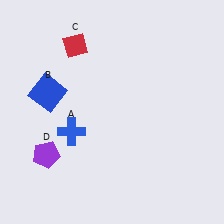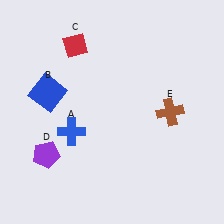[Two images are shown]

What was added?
A brown cross (E) was added in Image 2.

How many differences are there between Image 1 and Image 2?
There is 1 difference between the two images.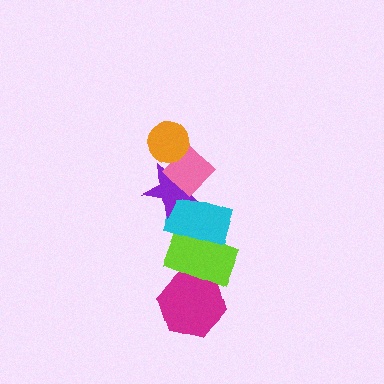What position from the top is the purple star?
The purple star is 3rd from the top.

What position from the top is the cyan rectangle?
The cyan rectangle is 4th from the top.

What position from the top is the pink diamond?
The pink diamond is 2nd from the top.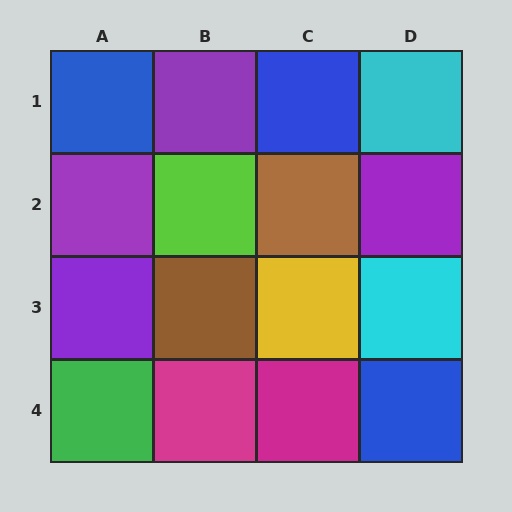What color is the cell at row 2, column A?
Purple.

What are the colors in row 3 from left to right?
Purple, brown, yellow, cyan.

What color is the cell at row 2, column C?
Brown.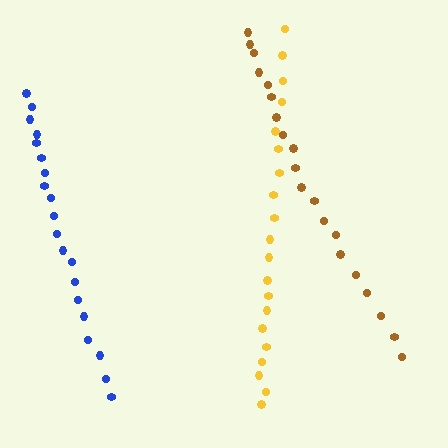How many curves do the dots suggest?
There are 3 distinct paths.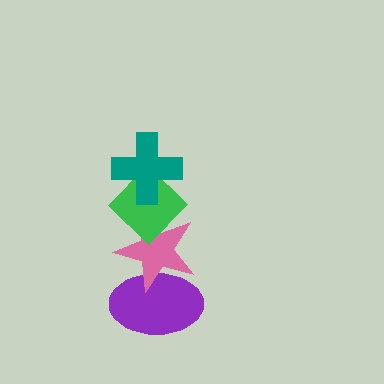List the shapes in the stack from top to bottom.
From top to bottom: the teal cross, the green diamond, the pink star, the purple ellipse.